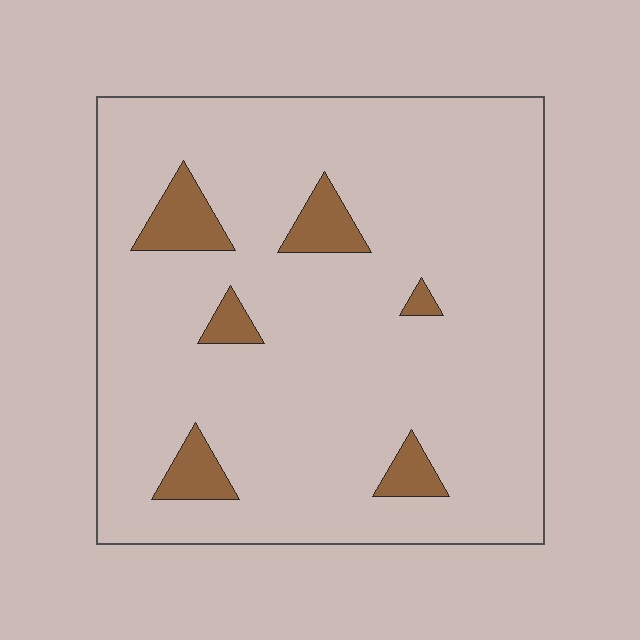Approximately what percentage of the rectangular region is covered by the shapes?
Approximately 10%.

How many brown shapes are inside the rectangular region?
6.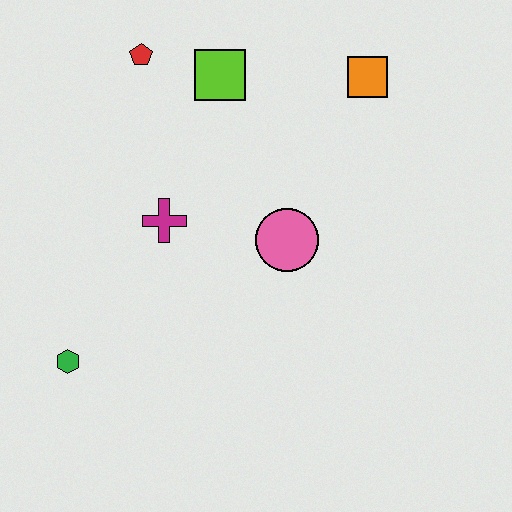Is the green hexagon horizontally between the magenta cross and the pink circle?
No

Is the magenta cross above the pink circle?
Yes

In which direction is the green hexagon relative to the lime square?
The green hexagon is below the lime square.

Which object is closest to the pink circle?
The magenta cross is closest to the pink circle.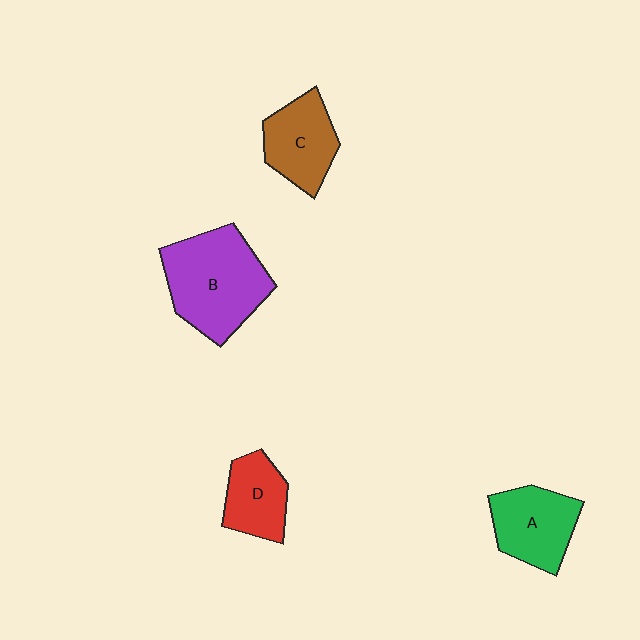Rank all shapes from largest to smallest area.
From largest to smallest: B (purple), A (green), C (brown), D (red).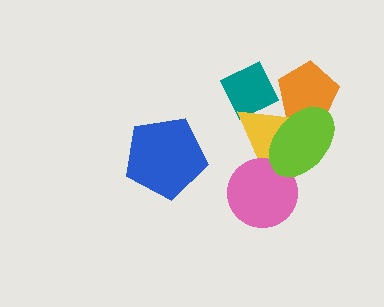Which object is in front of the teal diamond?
The yellow triangle is in front of the teal diamond.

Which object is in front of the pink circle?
The lime ellipse is in front of the pink circle.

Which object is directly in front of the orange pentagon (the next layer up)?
The yellow triangle is directly in front of the orange pentagon.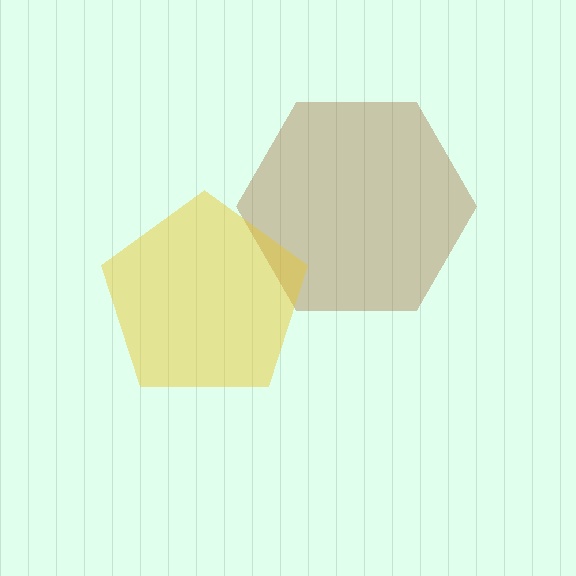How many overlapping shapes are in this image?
There are 2 overlapping shapes in the image.